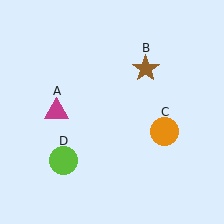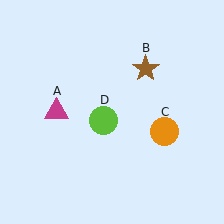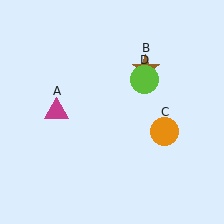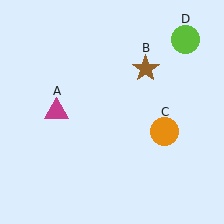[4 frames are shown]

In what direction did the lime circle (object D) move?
The lime circle (object D) moved up and to the right.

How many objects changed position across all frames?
1 object changed position: lime circle (object D).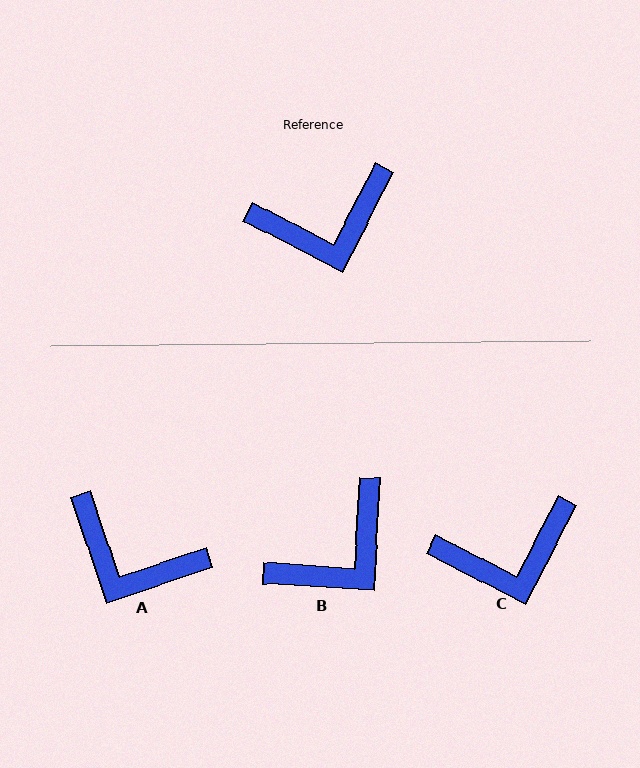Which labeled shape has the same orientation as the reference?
C.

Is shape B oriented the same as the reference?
No, it is off by about 24 degrees.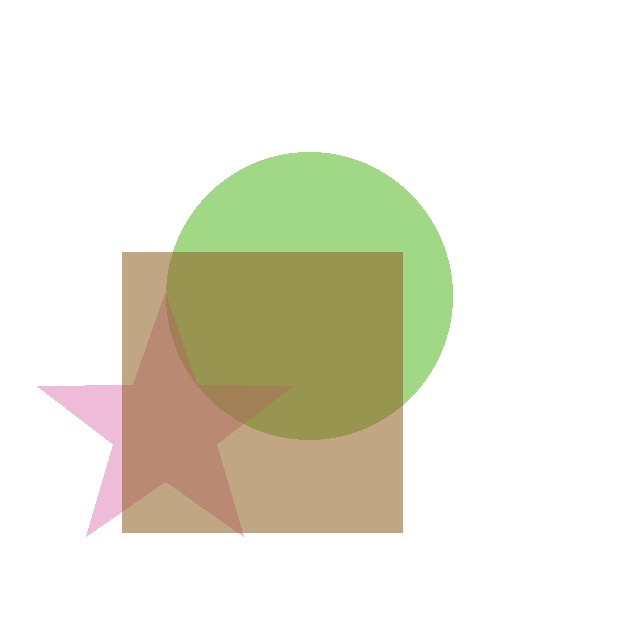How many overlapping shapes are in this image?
There are 3 overlapping shapes in the image.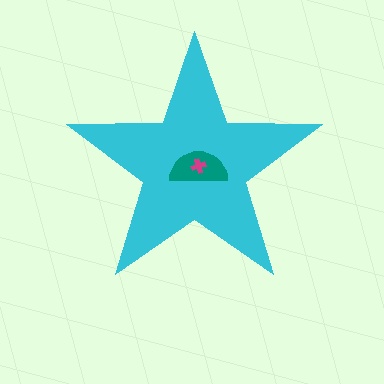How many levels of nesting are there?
3.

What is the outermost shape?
The cyan star.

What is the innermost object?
The magenta cross.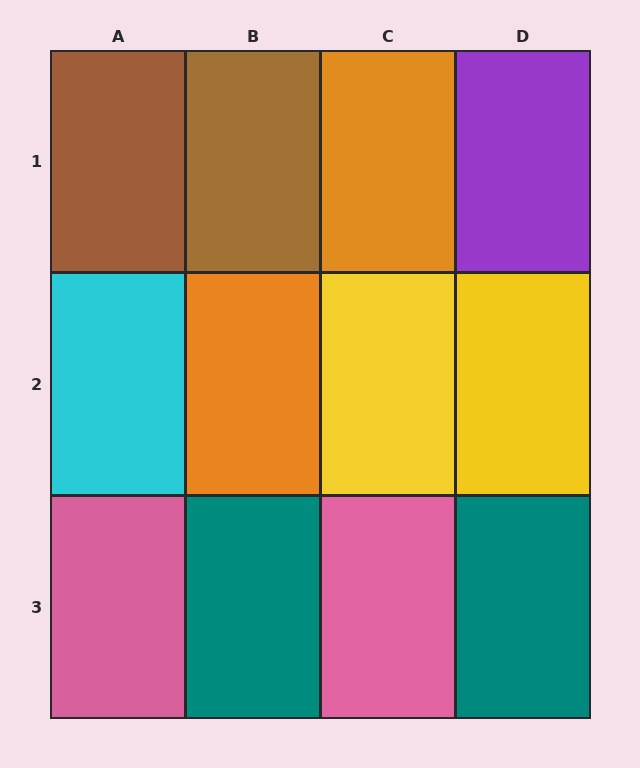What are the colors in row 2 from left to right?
Cyan, orange, yellow, yellow.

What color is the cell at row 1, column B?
Brown.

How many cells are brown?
2 cells are brown.